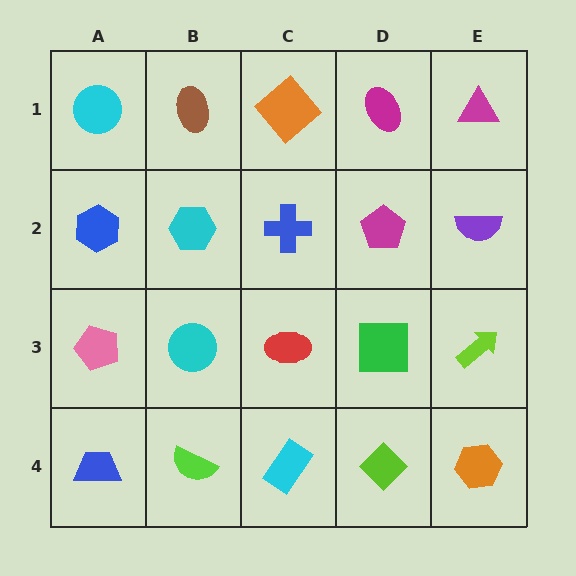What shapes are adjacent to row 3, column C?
A blue cross (row 2, column C), a cyan rectangle (row 4, column C), a cyan circle (row 3, column B), a green square (row 3, column D).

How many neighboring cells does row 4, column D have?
3.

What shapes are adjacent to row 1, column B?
A cyan hexagon (row 2, column B), a cyan circle (row 1, column A), an orange diamond (row 1, column C).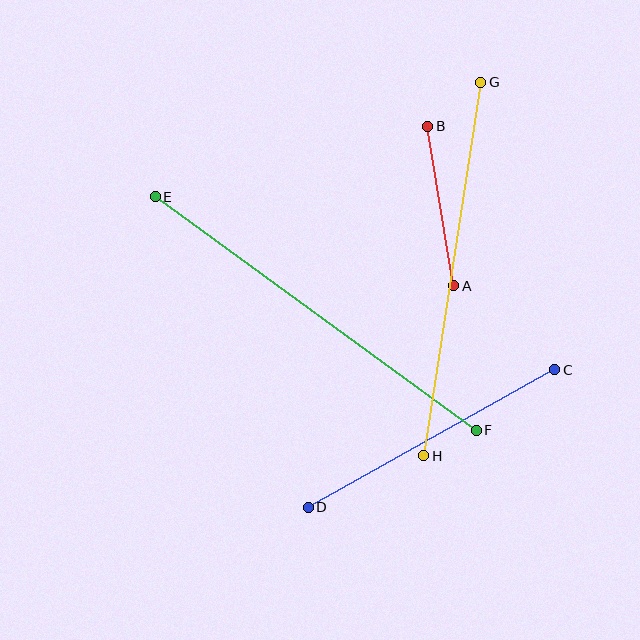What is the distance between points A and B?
The distance is approximately 162 pixels.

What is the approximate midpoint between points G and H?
The midpoint is at approximately (452, 269) pixels.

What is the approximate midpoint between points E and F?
The midpoint is at approximately (316, 313) pixels.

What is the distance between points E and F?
The distance is approximately 397 pixels.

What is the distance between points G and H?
The distance is approximately 378 pixels.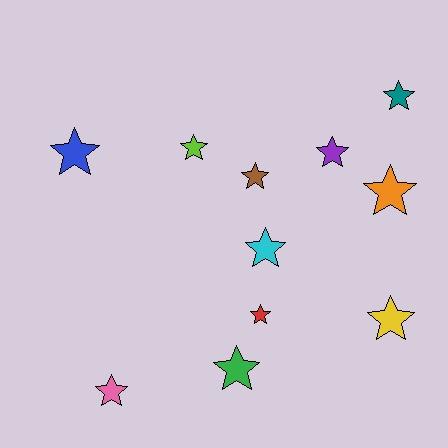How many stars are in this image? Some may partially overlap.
There are 11 stars.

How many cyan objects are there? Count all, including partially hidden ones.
There is 1 cyan object.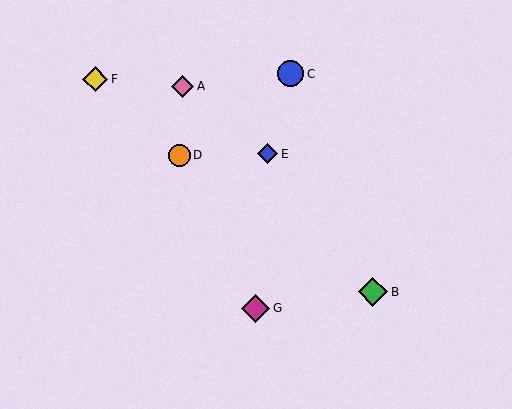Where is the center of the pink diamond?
The center of the pink diamond is at (183, 86).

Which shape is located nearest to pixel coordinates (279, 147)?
The blue diamond (labeled E) at (267, 154) is nearest to that location.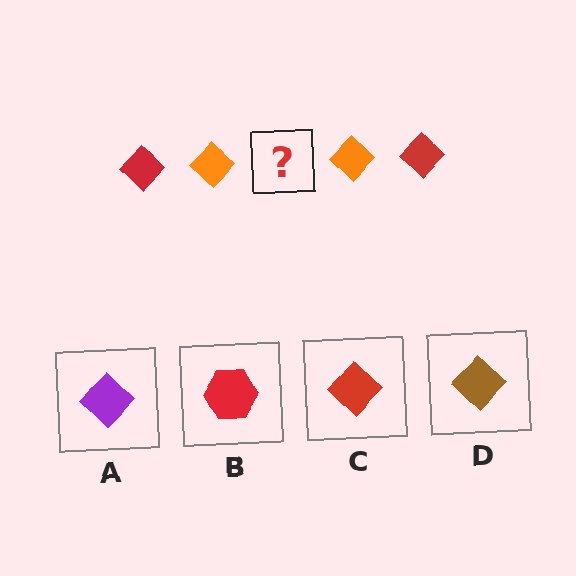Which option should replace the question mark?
Option C.